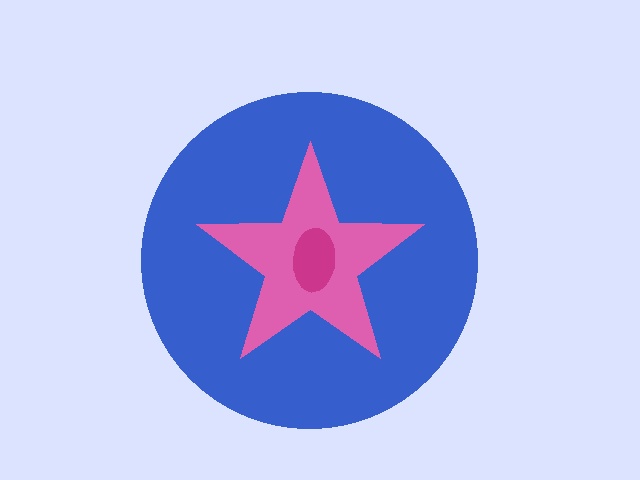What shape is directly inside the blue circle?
The pink star.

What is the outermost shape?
The blue circle.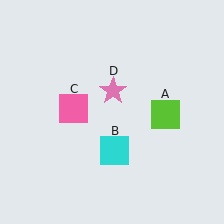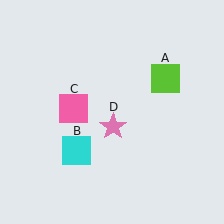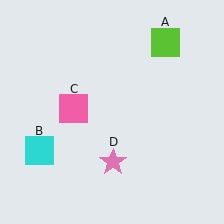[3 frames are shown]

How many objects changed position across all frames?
3 objects changed position: lime square (object A), cyan square (object B), pink star (object D).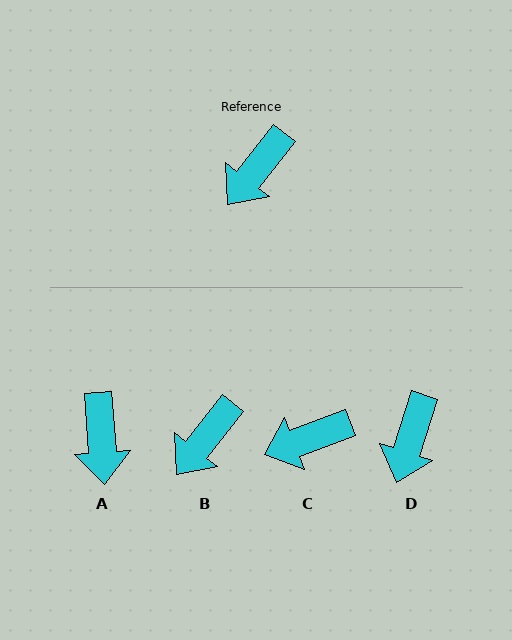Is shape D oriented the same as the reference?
No, it is off by about 20 degrees.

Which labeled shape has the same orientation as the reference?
B.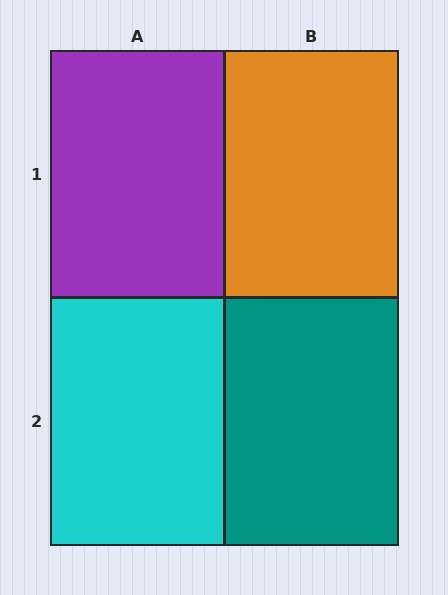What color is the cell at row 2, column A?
Cyan.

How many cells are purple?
1 cell is purple.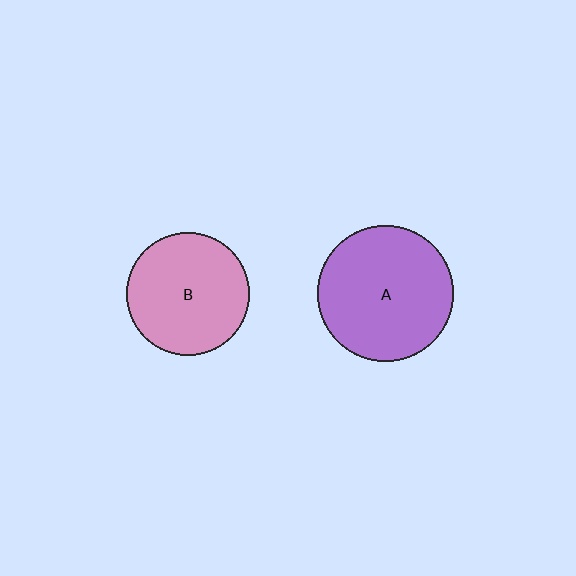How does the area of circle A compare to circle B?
Approximately 1.2 times.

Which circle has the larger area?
Circle A (purple).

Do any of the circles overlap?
No, none of the circles overlap.